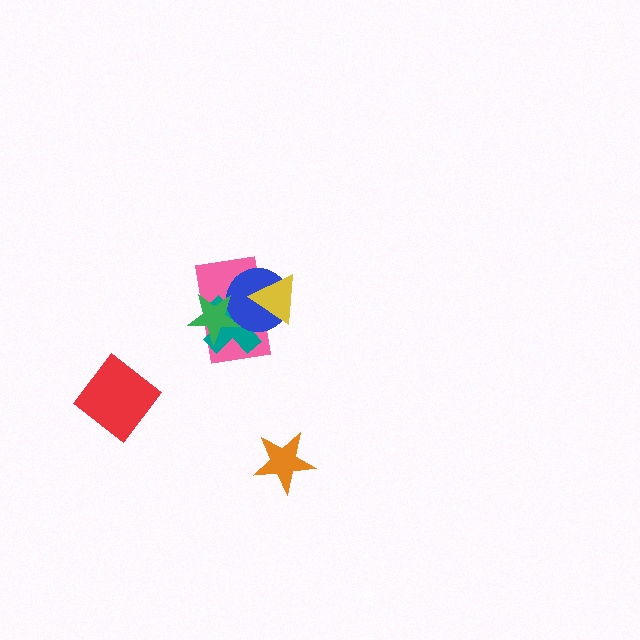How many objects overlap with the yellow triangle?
3 objects overlap with the yellow triangle.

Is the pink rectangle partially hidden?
Yes, it is partially covered by another shape.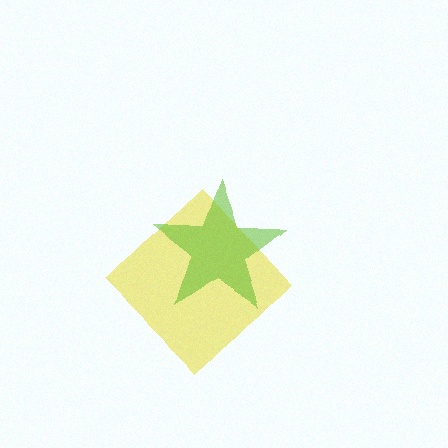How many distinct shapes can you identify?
There are 2 distinct shapes: a yellow diamond, a lime star.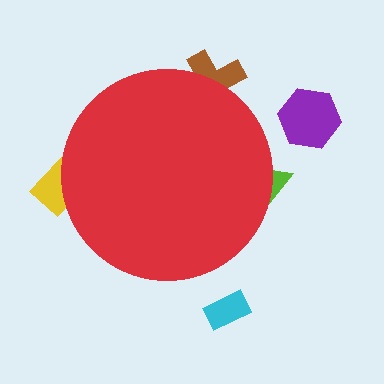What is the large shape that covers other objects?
A red circle.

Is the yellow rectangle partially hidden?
Yes, the yellow rectangle is partially hidden behind the red circle.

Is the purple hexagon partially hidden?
No, the purple hexagon is fully visible.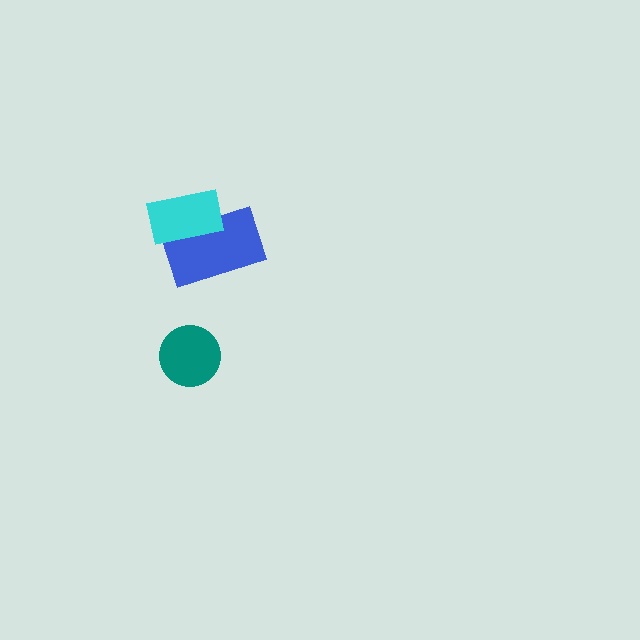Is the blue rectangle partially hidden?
Yes, it is partially covered by another shape.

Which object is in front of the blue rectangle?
The cyan rectangle is in front of the blue rectangle.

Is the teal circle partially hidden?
No, no other shape covers it.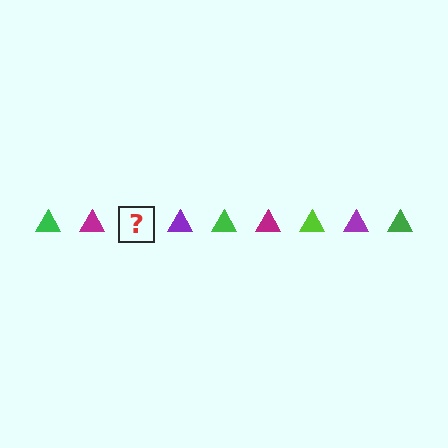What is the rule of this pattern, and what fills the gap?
The rule is that the pattern cycles through green, magenta, lime, purple triangles. The gap should be filled with a lime triangle.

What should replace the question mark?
The question mark should be replaced with a lime triangle.